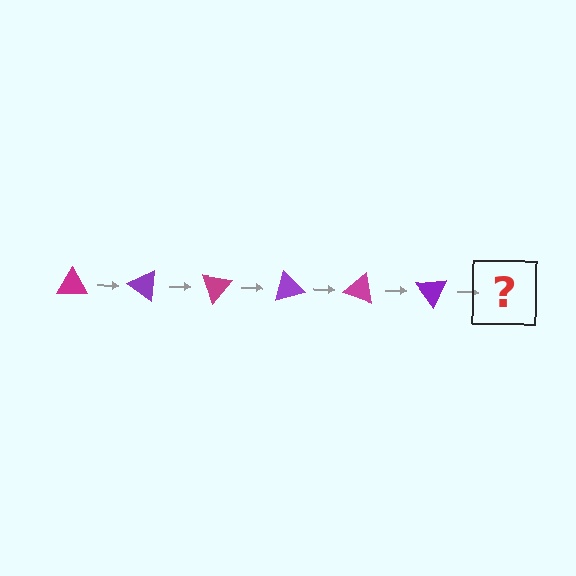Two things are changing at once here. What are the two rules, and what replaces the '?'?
The two rules are that it rotates 35 degrees each step and the color cycles through magenta and purple. The '?' should be a magenta triangle, rotated 210 degrees from the start.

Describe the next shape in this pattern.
It should be a magenta triangle, rotated 210 degrees from the start.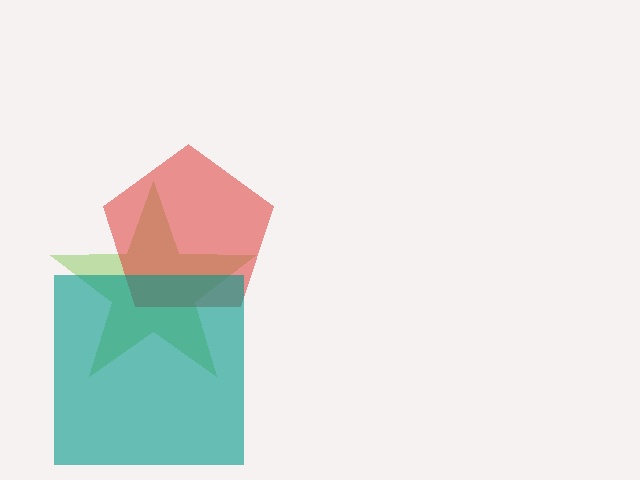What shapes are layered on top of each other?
The layered shapes are: a lime star, a red pentagon, a teal square.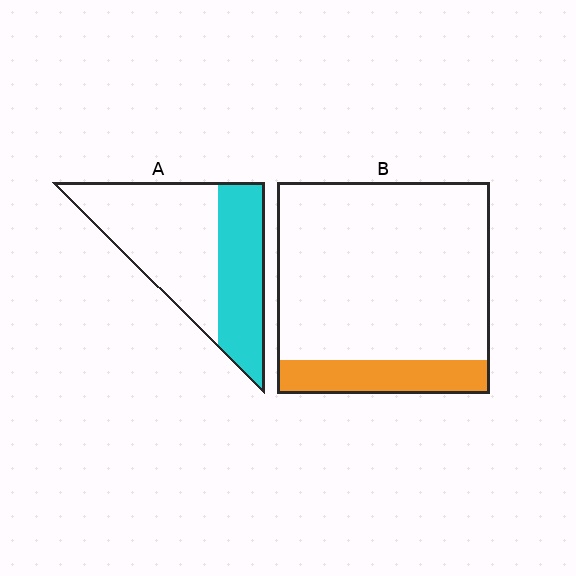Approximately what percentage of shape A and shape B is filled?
A is approximately 40% and B is approximately 15%.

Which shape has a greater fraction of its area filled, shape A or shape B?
Shape A.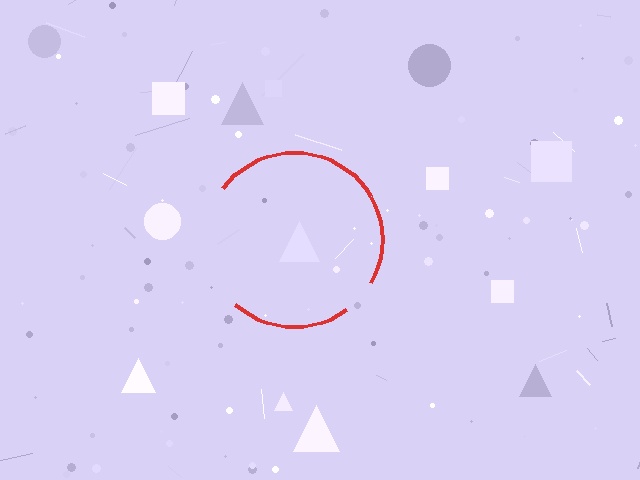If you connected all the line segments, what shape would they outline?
They would outline a circle.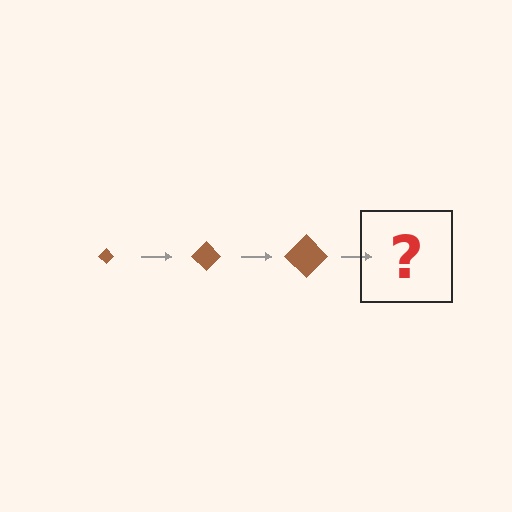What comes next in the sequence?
The next element should be a brown diamond, larger than the previous one.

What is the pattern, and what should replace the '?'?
The pattern is that the diamond gets progressively larger each step. The '?' should be a brown diamond, larger than the previous one.